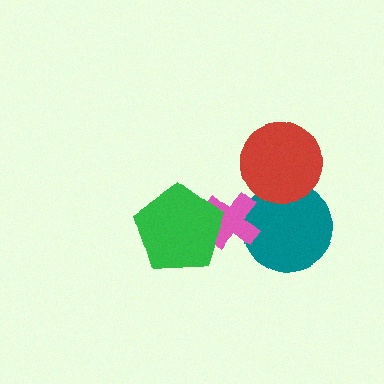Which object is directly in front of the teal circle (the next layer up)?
The pink cross is directly in front of the teal circle.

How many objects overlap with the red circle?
1 object overlaps with the red circle.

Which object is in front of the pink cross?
The green pentagon is in front of the pink cross.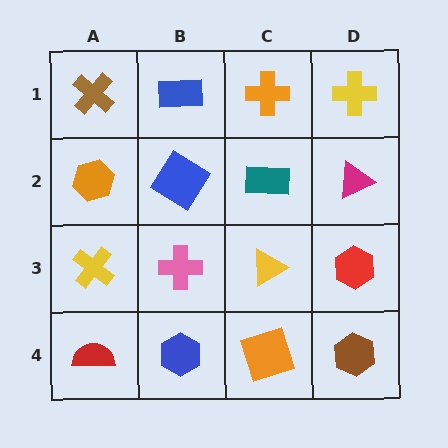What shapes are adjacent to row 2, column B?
A blue rectangle (row 1, column B), a pink cross (row 3, column B), an orange hexagon (row 2, column A), a teal rectangle (row 2, column C).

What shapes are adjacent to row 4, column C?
A yellow triangle (row 3, column C), a blue hexagon (row 4, column B), a brown hexagon (row 4, column D).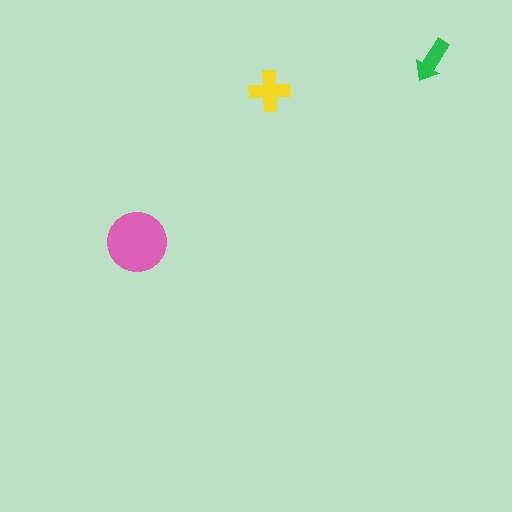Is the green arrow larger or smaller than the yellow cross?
Smaller.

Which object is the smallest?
The green arrow.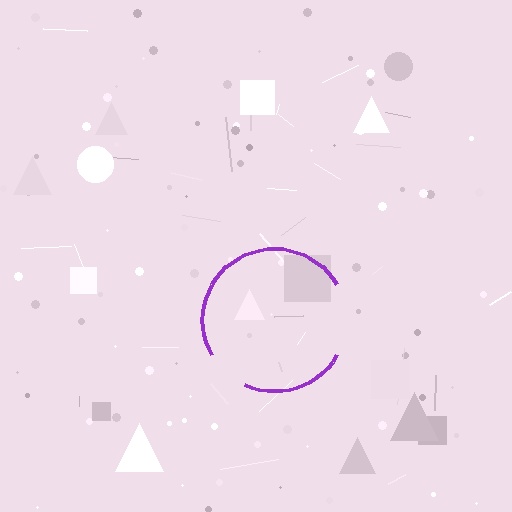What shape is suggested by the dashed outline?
The dashed outline suggests a circle.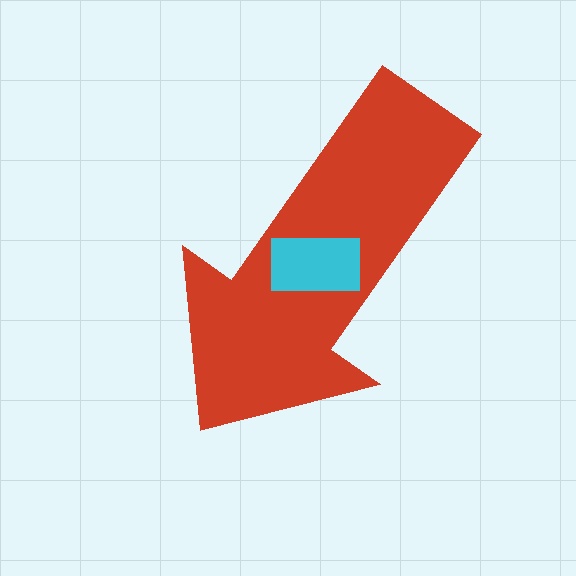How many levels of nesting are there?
2.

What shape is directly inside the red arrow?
The cyan rectangle.